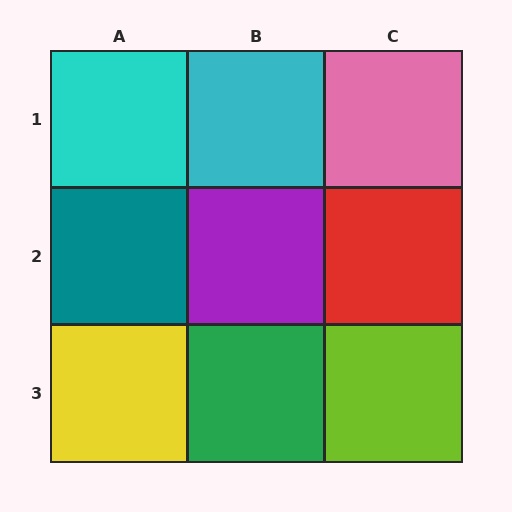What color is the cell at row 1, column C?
Pink.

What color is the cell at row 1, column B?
Cyan.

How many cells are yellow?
1 cell is yellow.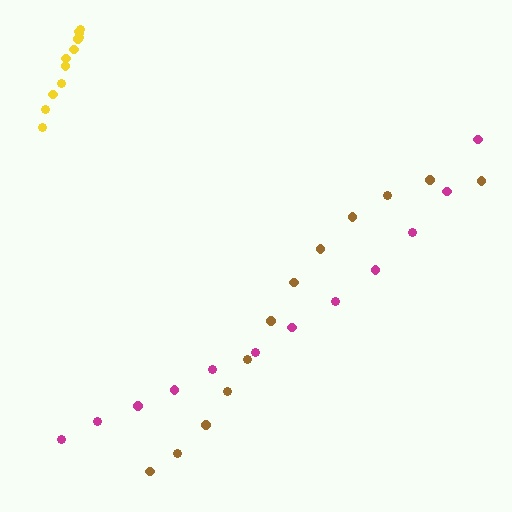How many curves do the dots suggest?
There are 3 distinct paths.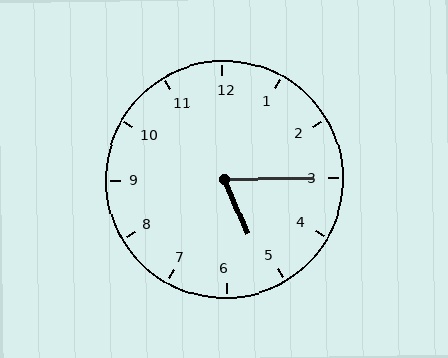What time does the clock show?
5:15.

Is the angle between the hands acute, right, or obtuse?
It is acute.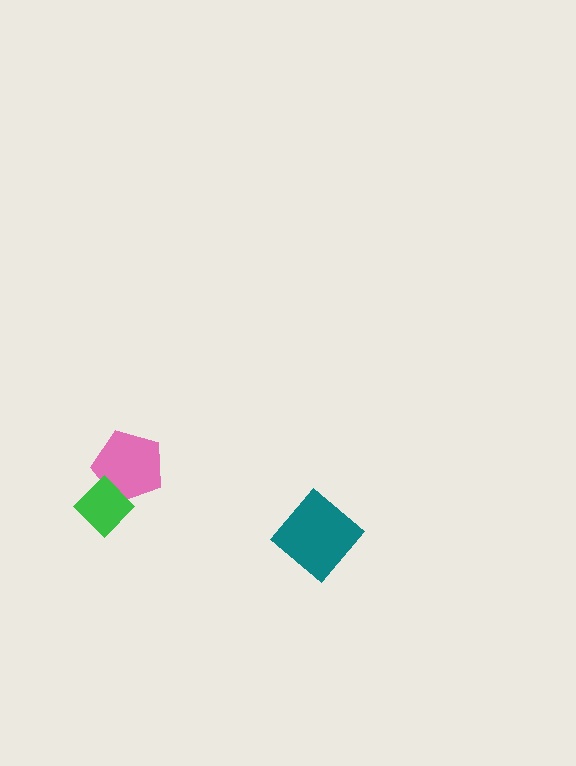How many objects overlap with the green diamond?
1 object overlaps with the green diamond.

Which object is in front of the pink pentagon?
The green diamond is in front of the pink pentagon.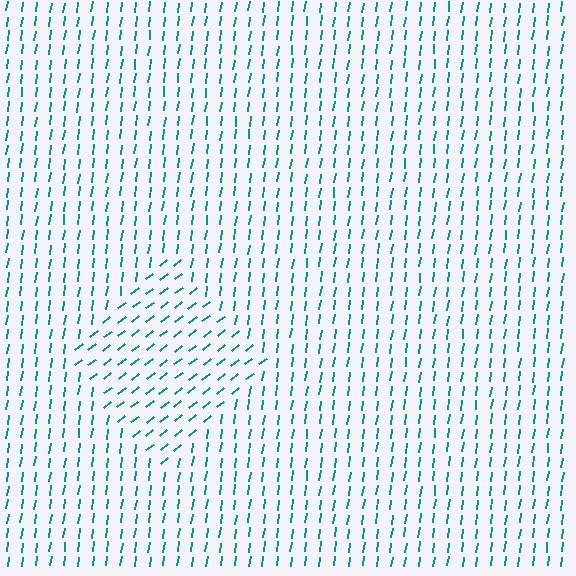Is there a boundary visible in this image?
Yes, there is a texture boundary formed by a change in line orientation.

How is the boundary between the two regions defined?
The boundary is defined purely by a change in line orientation (approximately 45 degrees difference). All lines are the same color and thickness.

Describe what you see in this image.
The image is filled with small teal line segments. A diamond region in the image has lines oriented differently from the surrounding lines, creating a visible texture boundary.